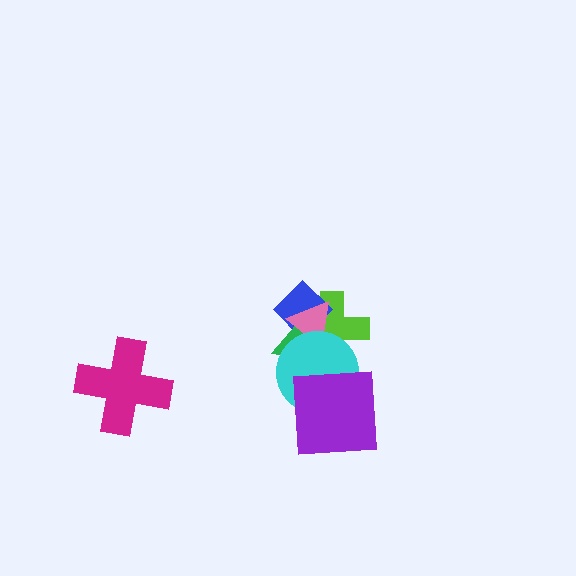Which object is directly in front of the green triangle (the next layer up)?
The pink triangle is directly in front of the green triangle.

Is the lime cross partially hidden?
Yes, it is partially covered by another shape.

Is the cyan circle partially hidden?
Yes, it is partially covered by another shape.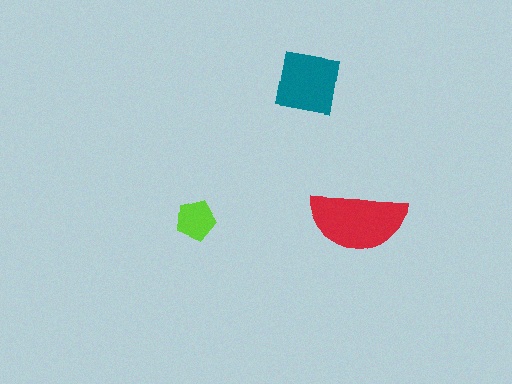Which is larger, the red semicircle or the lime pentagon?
The red semicircle.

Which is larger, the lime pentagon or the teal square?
The teal square.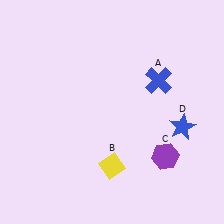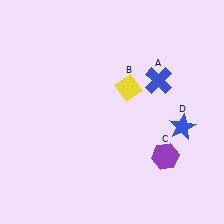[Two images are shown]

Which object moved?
The yellow diamond (B) moved up.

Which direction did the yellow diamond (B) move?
The yellow diamond (B) moved up.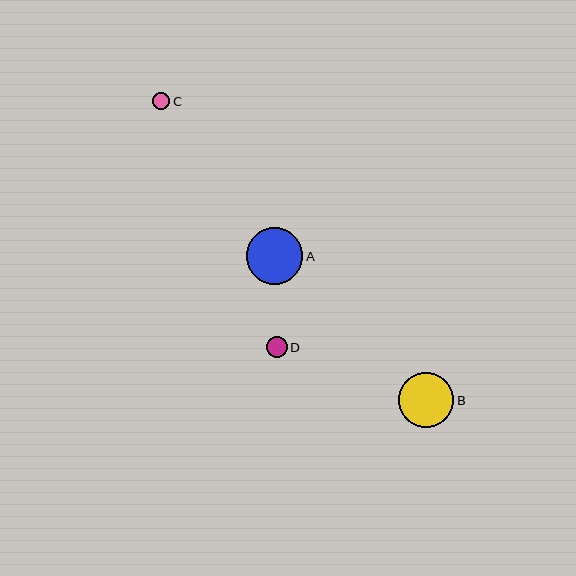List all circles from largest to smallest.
From largest to smallest: A, B, D, C.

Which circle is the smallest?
Circle C is the smallest with a size of approximately 17 pixels.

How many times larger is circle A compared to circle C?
Circle A is approximately 3.4 times the size of circle C.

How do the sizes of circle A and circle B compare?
Circle A and circle B are approximately the same size.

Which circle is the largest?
Circle A is the largest with a size of approximately 56 pixels.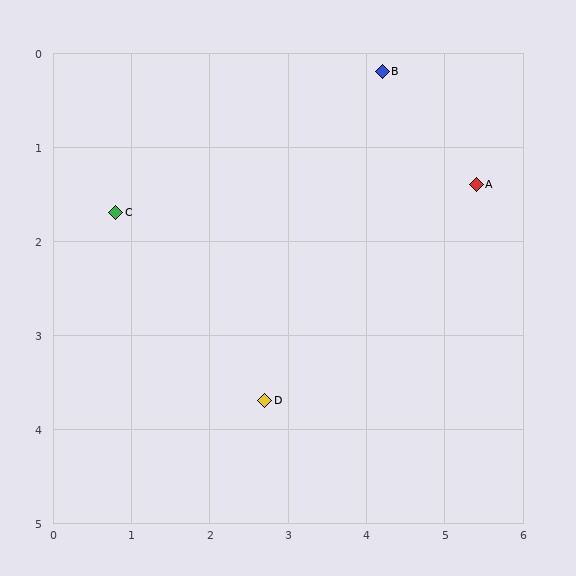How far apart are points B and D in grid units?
Points B and D are about 3.8 grid units apart.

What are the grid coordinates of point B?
Point B is at approximately (4.2, 0.2).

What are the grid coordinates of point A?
Point A is at approximately (5.4, 1.4).